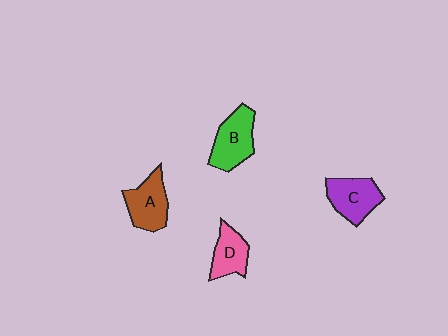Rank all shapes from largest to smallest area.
From largest to smallest: B (green), A (brown), C (purple), D (pink).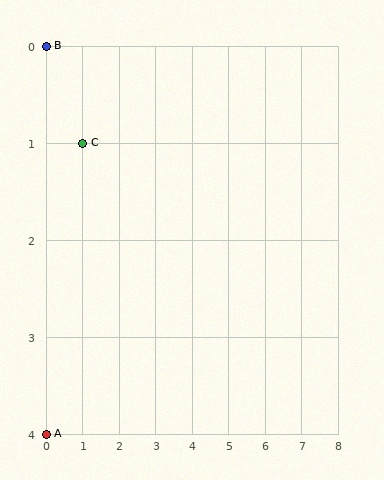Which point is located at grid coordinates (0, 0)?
Point B is at (0, 0).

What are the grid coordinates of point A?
Point A is at grid coordinates (0, 4).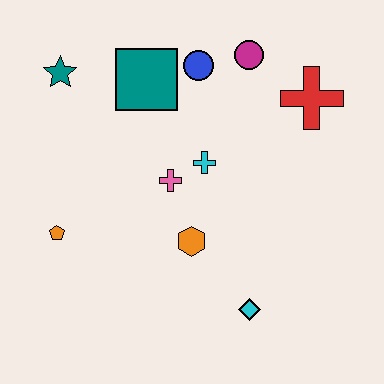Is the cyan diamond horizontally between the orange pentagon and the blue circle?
No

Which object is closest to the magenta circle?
The blue circle is closest to the magenta circle.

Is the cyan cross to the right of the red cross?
No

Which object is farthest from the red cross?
The orange pentagon is farthest from the red cross.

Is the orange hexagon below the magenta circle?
Yes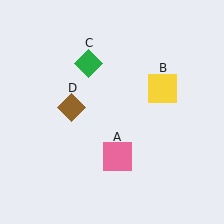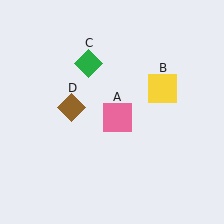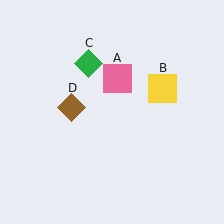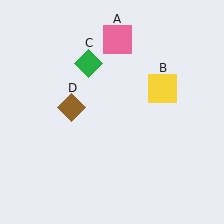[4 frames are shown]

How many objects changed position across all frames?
1 object changed position: pink square (object A).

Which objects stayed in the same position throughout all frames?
Yellow square (object B) and green diamond (object C) and brown diamond (object D) remained stationary.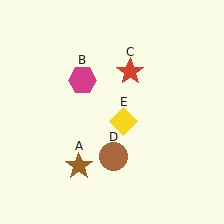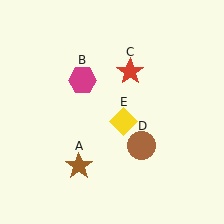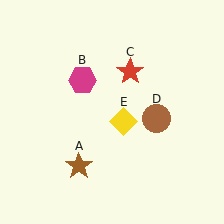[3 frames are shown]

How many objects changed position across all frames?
1 object changed position: brown circle (object D).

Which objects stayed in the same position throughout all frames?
Brown star (object A) and magenta hexagon (object B) and red star (object C) and yellow diamond (object E) remained stationary.